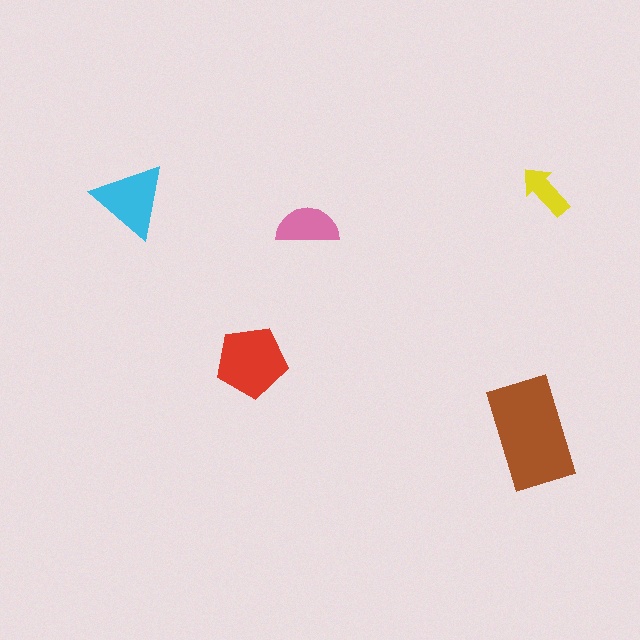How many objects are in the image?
There are 5 objects in the image.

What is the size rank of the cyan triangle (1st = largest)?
3rd.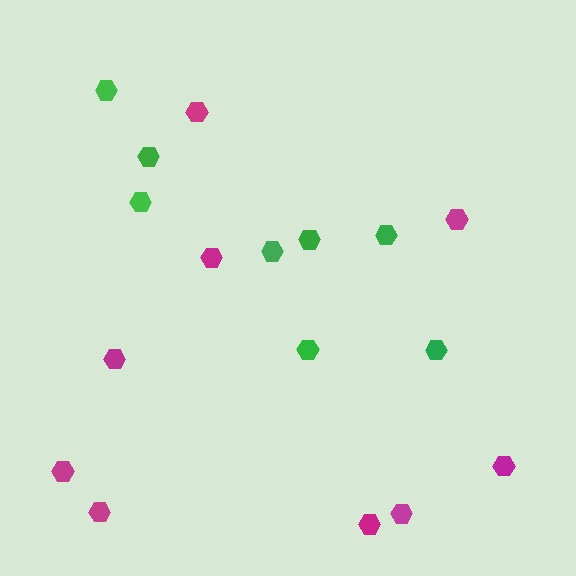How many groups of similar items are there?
There are 2 groups: one group of green hexagons (8) and one group of magenta hexagons (9).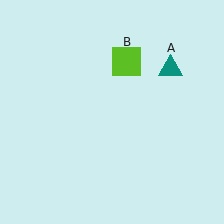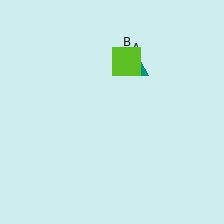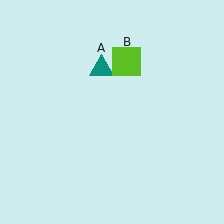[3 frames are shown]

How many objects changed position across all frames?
1 object changed position: teal triangle (object A).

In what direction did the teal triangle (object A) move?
The teal triangle (object A) moved left.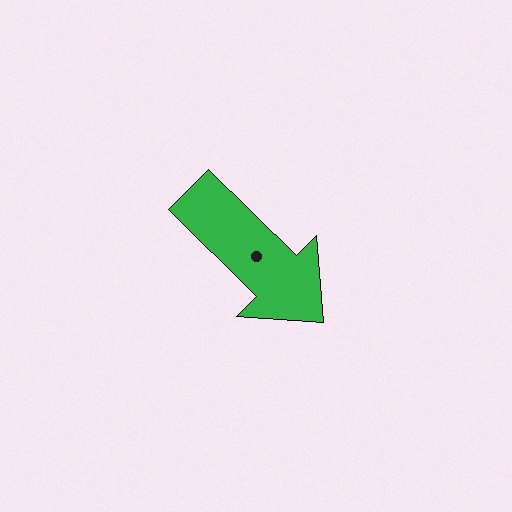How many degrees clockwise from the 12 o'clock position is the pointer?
Approximately 135 degrees.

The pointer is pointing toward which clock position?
Roughly 4 o'clock.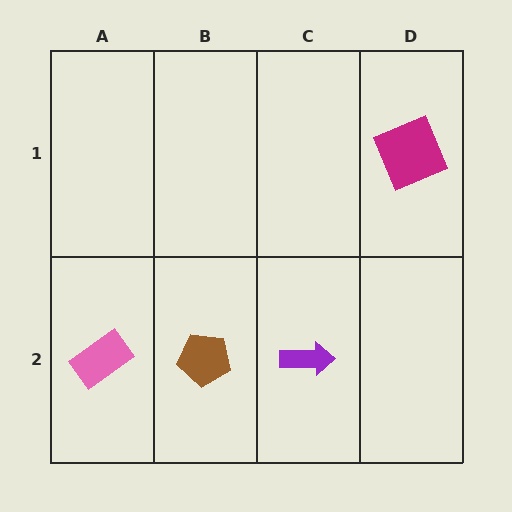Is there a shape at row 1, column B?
No, that cell is empty.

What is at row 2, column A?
A pink rectangle.